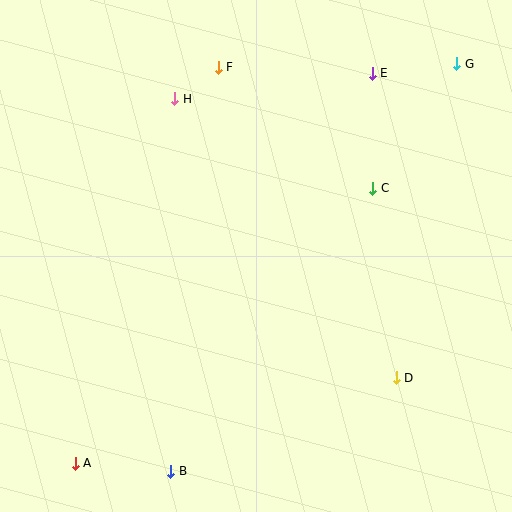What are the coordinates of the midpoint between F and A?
The midpoint between F and A is at (147, 265).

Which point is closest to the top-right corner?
Point G is closest to the top-right corner.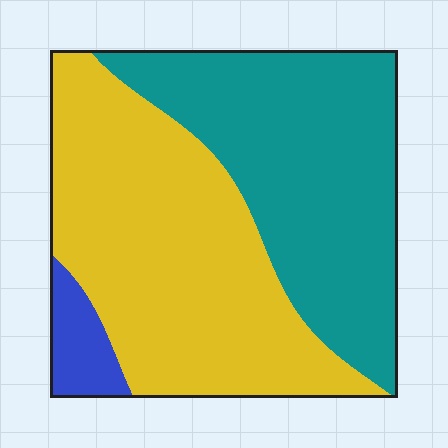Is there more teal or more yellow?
Yellow.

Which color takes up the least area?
Blue, at roughly 5%.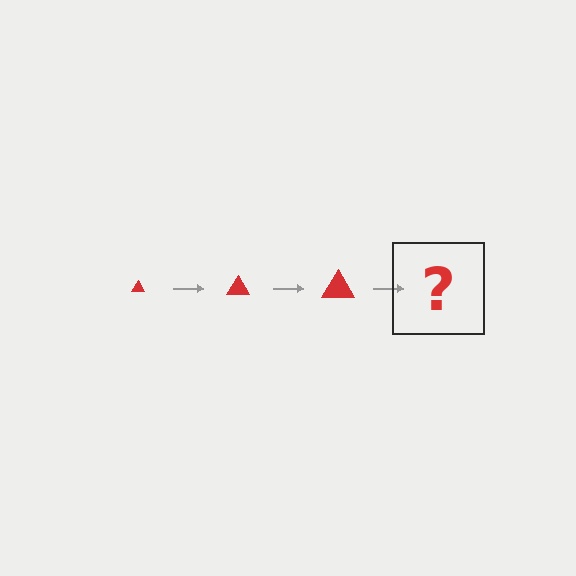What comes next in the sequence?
The next element should be a red triangle, larger than the previous one.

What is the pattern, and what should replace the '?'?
The pattern is that the triangle gets progressively larger each step. The '?' should be a red triangle, larger than the previous one.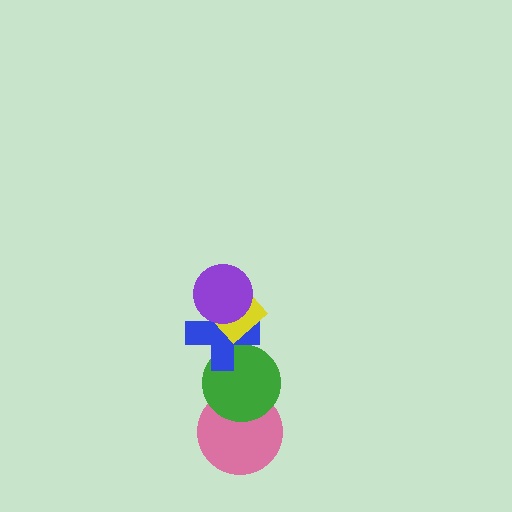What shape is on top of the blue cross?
The yellow diamond is on top of the blue cross.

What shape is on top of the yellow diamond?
The purple circle is on top of the yellow diamond.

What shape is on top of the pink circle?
The green circle is on top of the pink circle.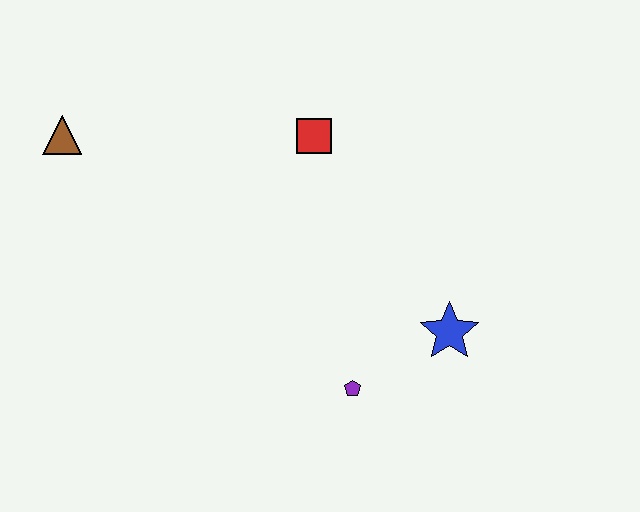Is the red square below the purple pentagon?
No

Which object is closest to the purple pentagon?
The blue star is closest to the purple pentagon.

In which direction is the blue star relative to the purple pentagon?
The blue star is to the right of the purple pentagon.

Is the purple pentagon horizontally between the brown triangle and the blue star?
Yes